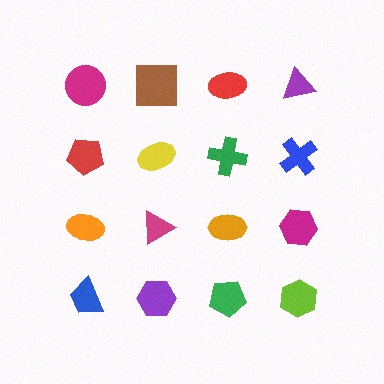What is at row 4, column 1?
A blue trapezoid.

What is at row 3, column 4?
A magenta hexagon.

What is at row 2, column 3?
A green cross.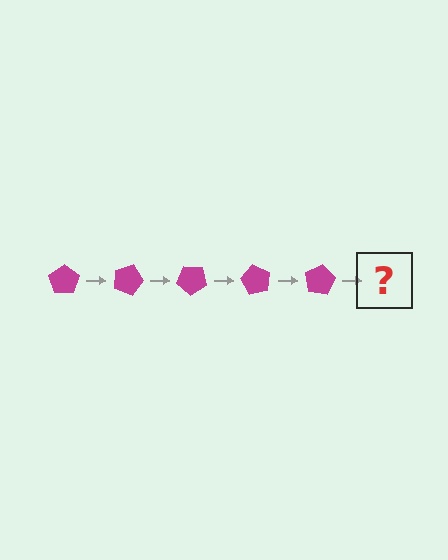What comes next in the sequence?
The next element should be a magenta pentagon rotated 100 degrees.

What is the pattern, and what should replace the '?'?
The pattern is that the pentagon rotates 20 degrees each step. The '?' should be a magenta pentagon rotated 100 degrees.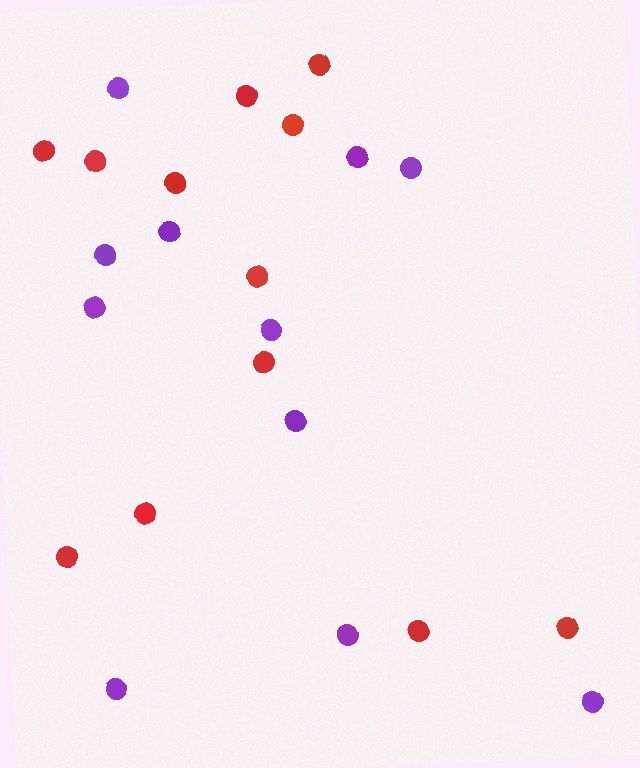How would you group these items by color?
There are 2 groups: one group of purple circles (11) and one group of red circles (12).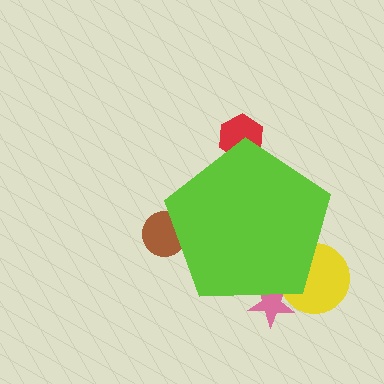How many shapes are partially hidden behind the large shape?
4 shapes are partially hidden.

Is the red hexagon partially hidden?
Yes, the red hexagon is partially hidden behind the lime pentagon.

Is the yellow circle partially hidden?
Yes, the yellow circle is partially hidden behind the lime pentagon.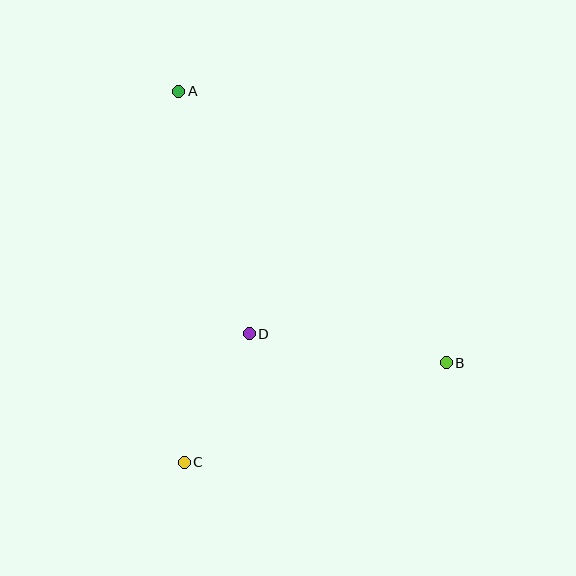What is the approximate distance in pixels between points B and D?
The distance between B and D is approximately 199 pixels.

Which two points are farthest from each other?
Points A and B are farthest from each other.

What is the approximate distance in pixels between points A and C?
The distance between A and C is approximately 371 pixels.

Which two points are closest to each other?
Points C and D are closest to each other.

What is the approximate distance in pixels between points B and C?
The distance between B and C is approximately 280 pixels.